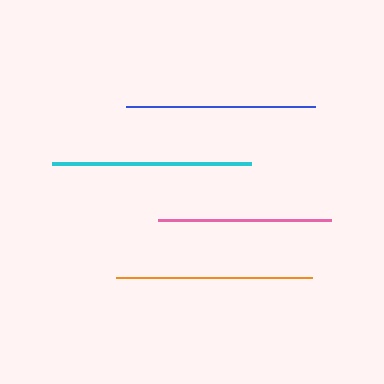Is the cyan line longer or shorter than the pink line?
The cyan line is longer than the pink line.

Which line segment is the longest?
The cyan line is the longest at approximately 199 pixels.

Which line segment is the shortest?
The pink line is the shortest at approximately 173 pixels.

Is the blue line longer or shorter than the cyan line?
The cyan line is longer than the blue line.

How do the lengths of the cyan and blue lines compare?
The cyan and blue lines are approximately the same length.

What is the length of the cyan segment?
The cyan segment is approximately 199 pixels long.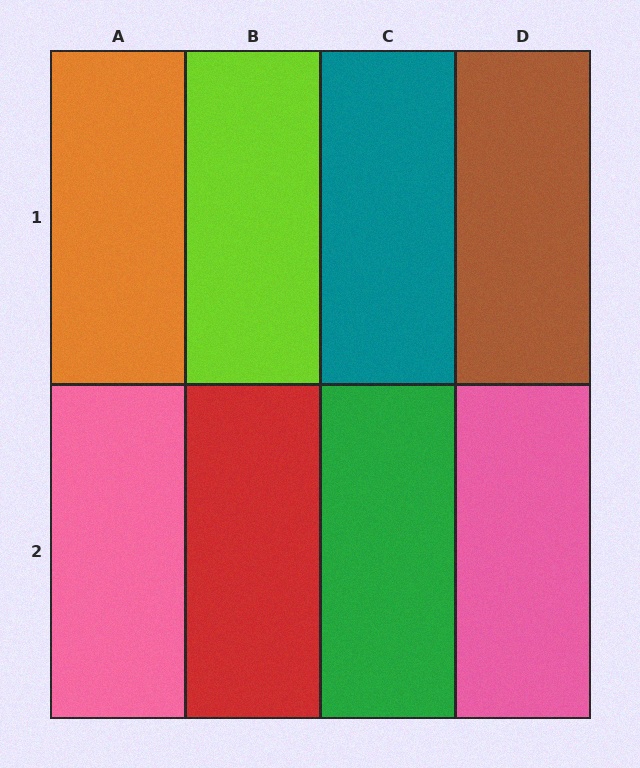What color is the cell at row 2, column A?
Pink.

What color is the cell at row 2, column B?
Red.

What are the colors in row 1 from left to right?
Orange, lime, teal, brown.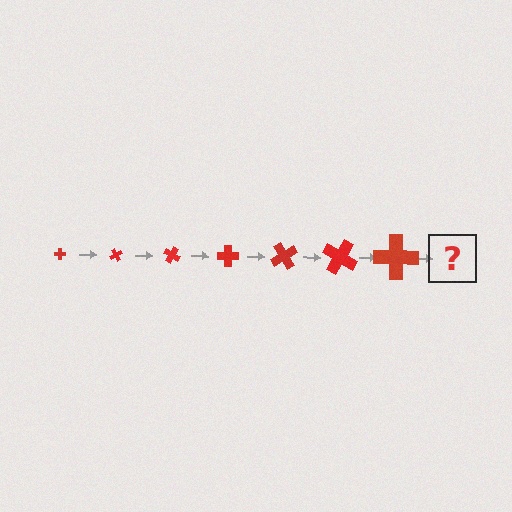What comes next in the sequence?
The next element should be a cross, larger than the previous one and rotated 420 degrees from the start.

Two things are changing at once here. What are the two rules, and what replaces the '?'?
The two rules are that the cross grows larger each step and it rotates 60 degrees each step. The '?' should be a cross, larger than the previous one and rotated 420 degrees from the start.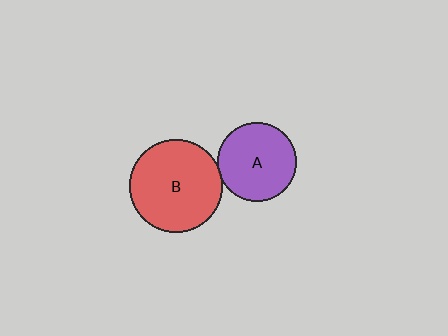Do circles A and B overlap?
Yes.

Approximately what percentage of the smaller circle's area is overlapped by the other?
Approximately 5%.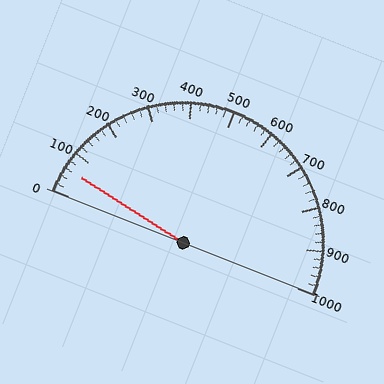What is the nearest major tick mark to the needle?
The nearest major tick mark is 100.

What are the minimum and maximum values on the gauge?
The gauge ranges from 0 to 1000.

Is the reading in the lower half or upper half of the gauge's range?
The reading is in the lower half of the range (0 to 1000).